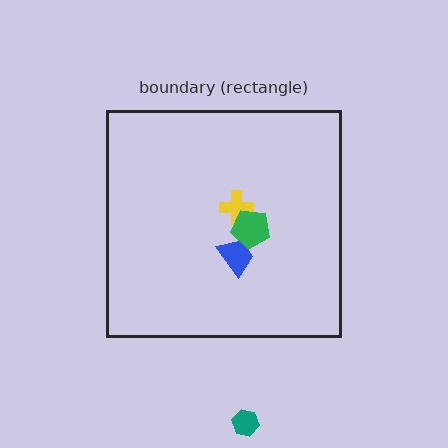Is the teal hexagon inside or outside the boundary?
Outside.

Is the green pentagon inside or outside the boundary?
Inside.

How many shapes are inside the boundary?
3 inside, 1 outside.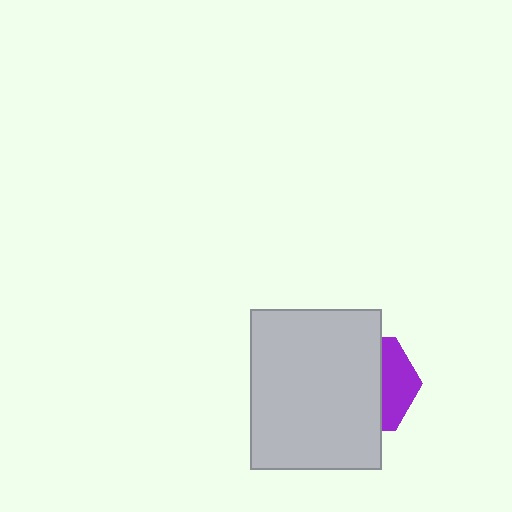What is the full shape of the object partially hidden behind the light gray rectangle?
The partially hidden object is a purple hexagon.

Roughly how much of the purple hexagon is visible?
A small part of it is visible (roughly 34%).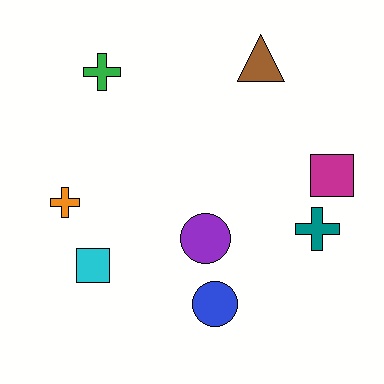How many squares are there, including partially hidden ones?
There are 2 squares.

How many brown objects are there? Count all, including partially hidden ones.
There is 1 brown object.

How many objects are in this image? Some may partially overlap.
There are 8 objects.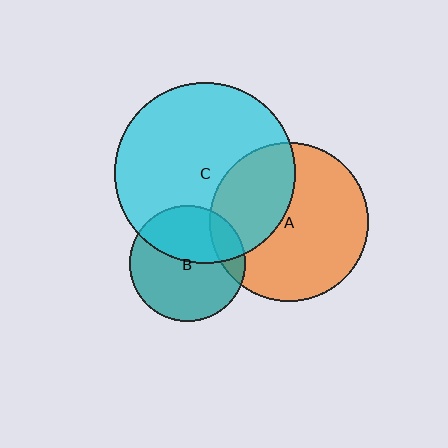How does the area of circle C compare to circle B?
Approximately 2.5 times.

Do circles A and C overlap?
Yes.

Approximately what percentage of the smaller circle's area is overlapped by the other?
Approximately 35%.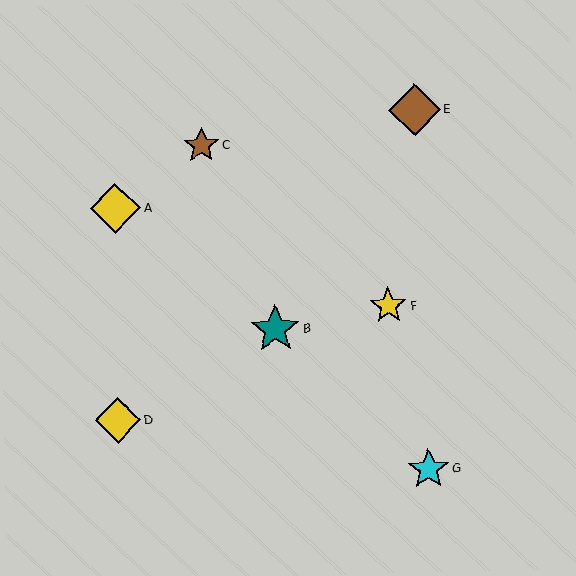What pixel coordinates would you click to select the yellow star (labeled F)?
Click at (388, 306) to select the yellow star F.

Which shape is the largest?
The brown diamond (labeled E) is the largest.